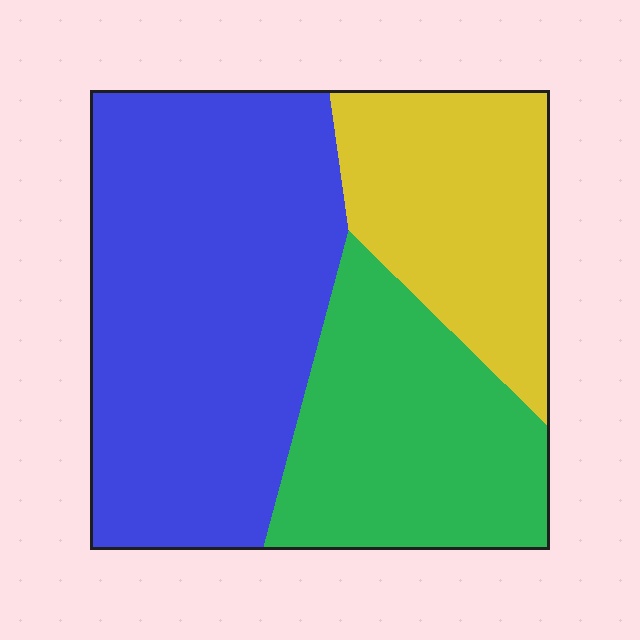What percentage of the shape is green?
Green covers about 30% of the shape.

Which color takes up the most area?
Blue, at roughly 50%.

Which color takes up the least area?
Yellow, at roughly 25%.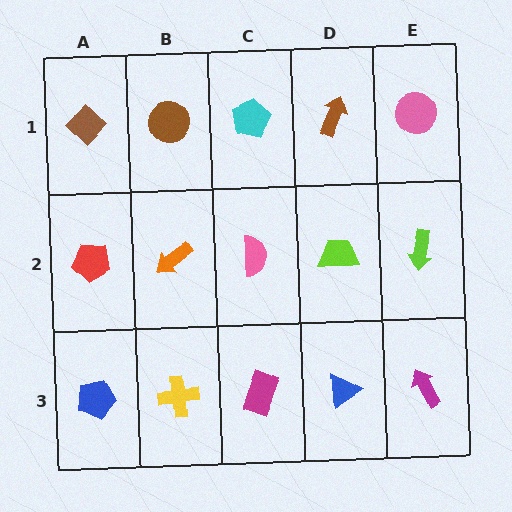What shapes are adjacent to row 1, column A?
A red pentagon (row 2, column A), a brown circle (row 1, column B).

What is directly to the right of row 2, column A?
An orange arrow.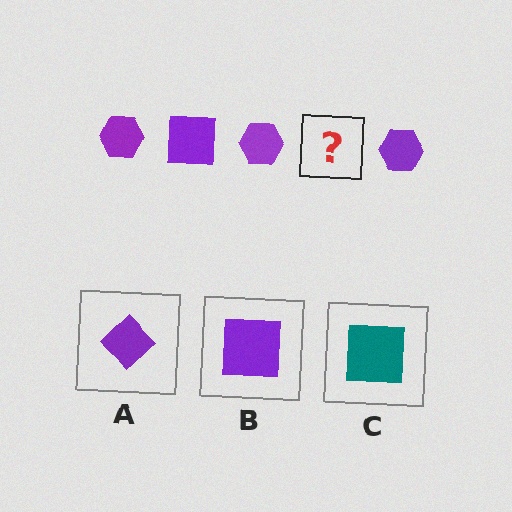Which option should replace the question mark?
Option B.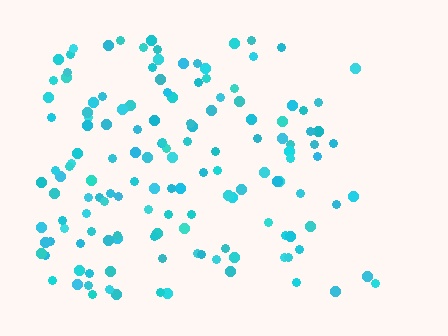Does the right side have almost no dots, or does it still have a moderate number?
Still a moderate number, just noticeably fewer than the left.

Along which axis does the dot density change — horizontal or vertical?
Horizontal.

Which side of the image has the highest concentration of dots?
The left.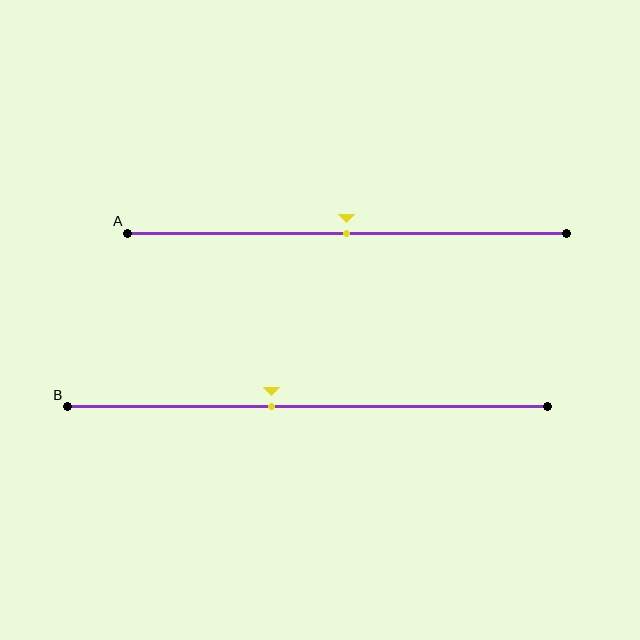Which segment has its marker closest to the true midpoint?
Segment A has its marker closest to the true midpoint.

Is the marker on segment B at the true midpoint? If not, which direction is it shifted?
No, the marker on segment B is shifted to the left by about 8% of the segment length.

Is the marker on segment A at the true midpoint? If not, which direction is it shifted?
Yes, the marker on segment A is at the true midpoint.